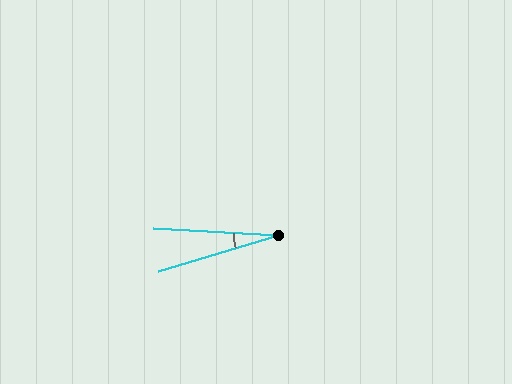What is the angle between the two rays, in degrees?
Approximately 20 degrees.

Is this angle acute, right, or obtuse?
It is acute.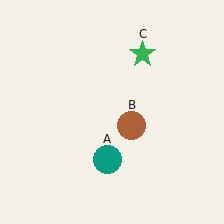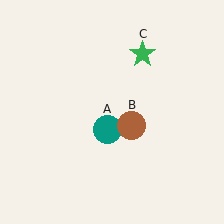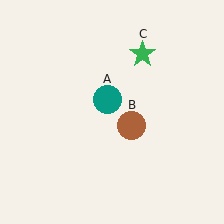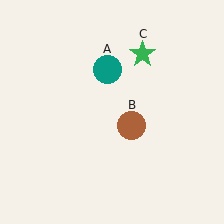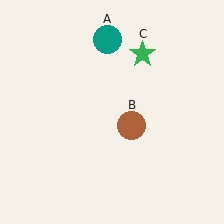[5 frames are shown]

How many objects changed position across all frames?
1 object changed position: teal circle (object A).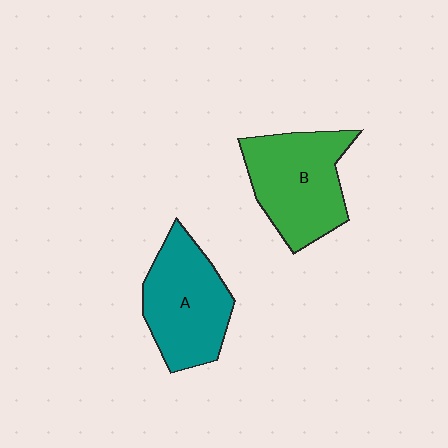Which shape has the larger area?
Shape B (green).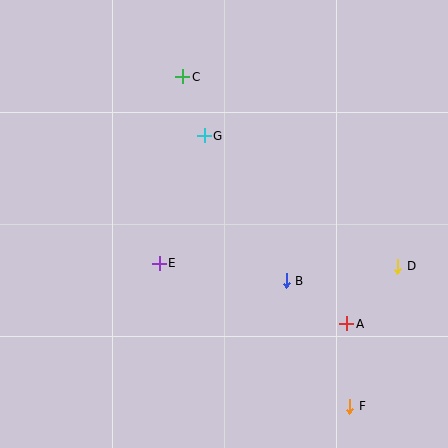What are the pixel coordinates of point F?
Point F is at (350, 406).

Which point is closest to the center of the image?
Point E at (159, 263) is closest to the center.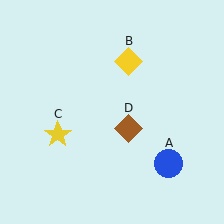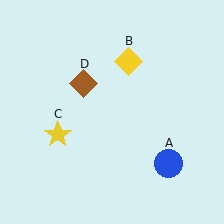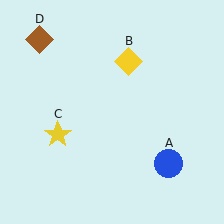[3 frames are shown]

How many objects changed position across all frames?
1 object changed position: brown diamond (object D).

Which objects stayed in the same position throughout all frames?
Blue circle (object A) and yellow diamond (object B) and yellow star (object C) remained stationary.